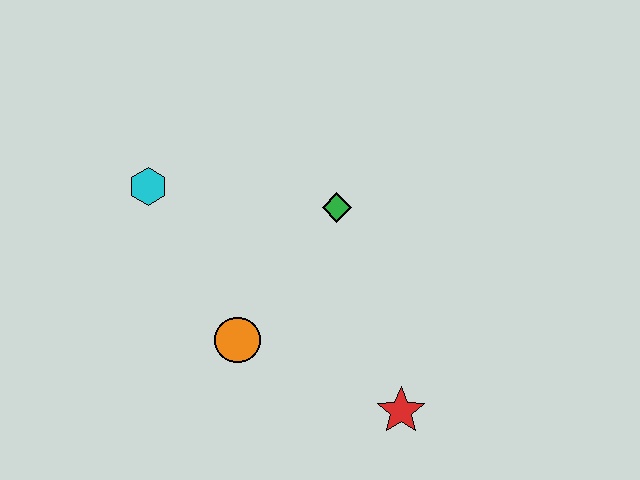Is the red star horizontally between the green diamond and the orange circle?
No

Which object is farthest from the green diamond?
The red star is farthest from the green diamond.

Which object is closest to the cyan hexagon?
The orange circle is closest to the cyan hexagon.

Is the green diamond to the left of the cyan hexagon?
No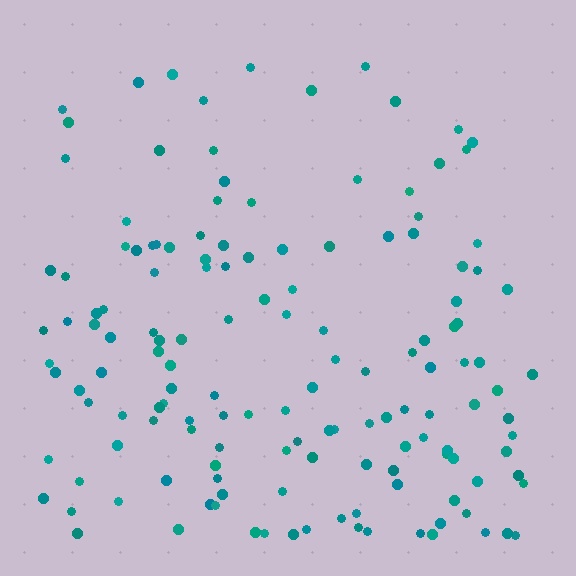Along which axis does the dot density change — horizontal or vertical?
Vertical.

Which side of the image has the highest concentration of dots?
The bottom.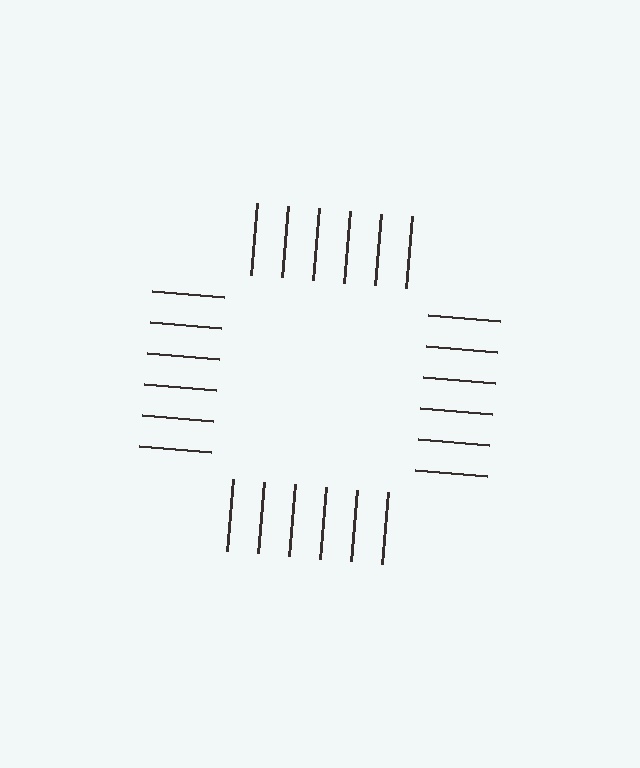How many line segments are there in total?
24 — 6 along each of the 4 edges.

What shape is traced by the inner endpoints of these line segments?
An illusory square — the line segments terminate on its edges but no continuous stroke is drawn.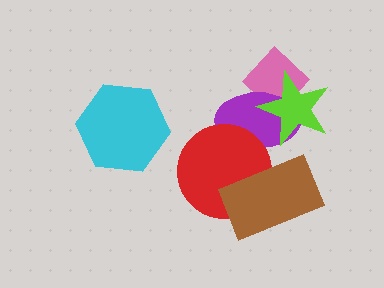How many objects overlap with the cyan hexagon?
0 objects overlap with the cyan hexagon.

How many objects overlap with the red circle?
2 objects overlap with the red circle.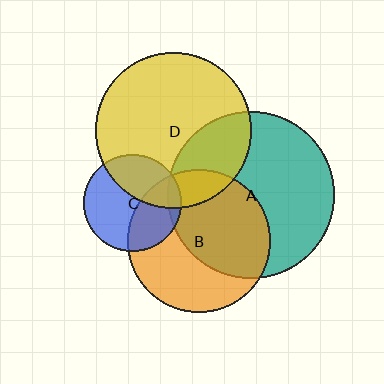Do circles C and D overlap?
Yes.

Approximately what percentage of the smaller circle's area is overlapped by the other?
Approximately 40%.